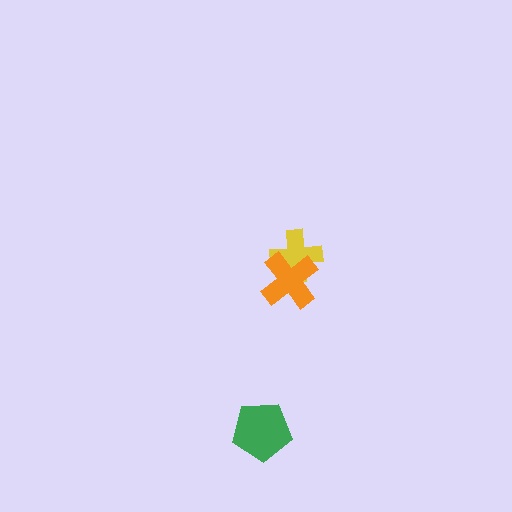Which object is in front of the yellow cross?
The orange cross is in front of the yellow cross.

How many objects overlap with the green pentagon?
0 objects overlap with the green pentagon.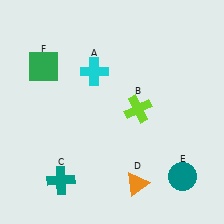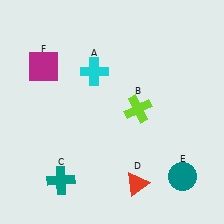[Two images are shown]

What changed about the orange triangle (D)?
In Image 1, D is orange. In Image 2, it changed to red.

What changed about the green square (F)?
In Image 1, F is green. In Image 2, it changed to magenta.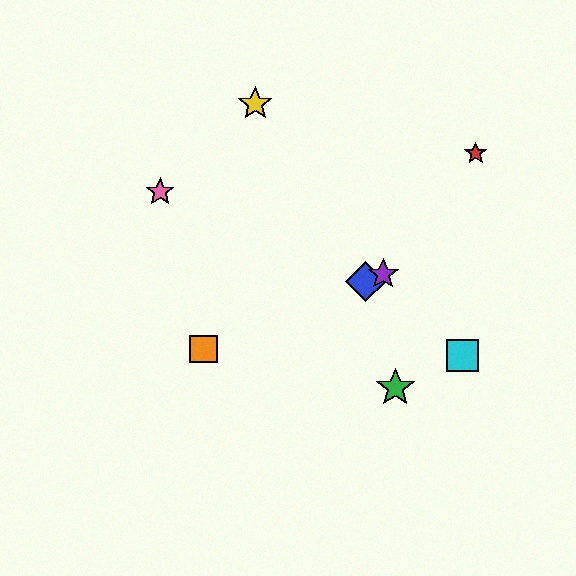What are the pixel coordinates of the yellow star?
The yellow star is at (255, 104).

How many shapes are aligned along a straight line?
3 shapes (the blue diamond, the purple star, the orange square) are aligned along a straight line.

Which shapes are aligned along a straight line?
The blue diamond, the purple star, the orange square are aligned along a straight line.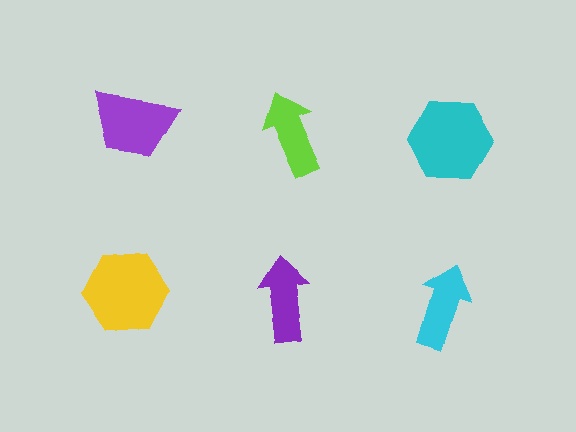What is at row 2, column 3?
A cyan arrow.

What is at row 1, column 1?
A purple trapezoid.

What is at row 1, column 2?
A lime arrow.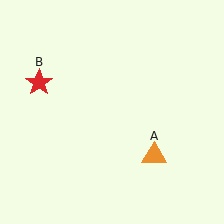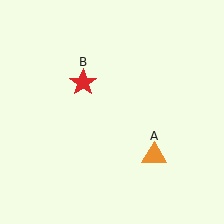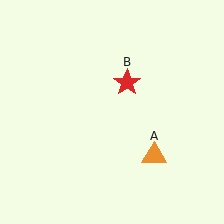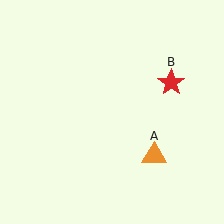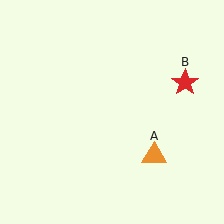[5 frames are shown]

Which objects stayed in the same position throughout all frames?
Orange triangle (object A) remained stationary.